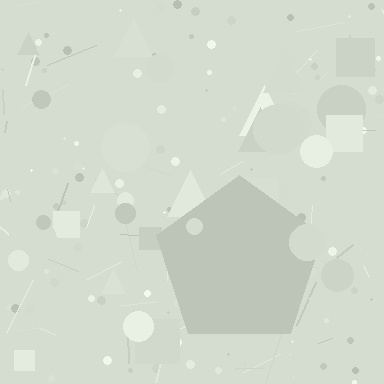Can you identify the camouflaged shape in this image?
The camouflaged shape is a pentagon.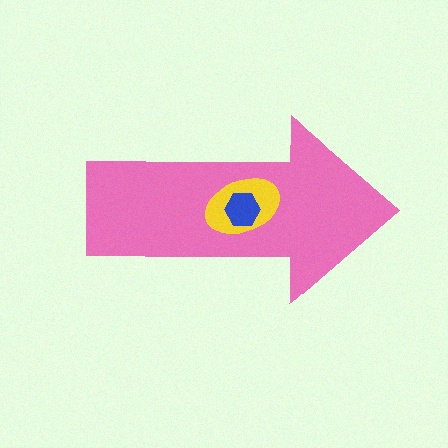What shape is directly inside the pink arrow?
The yellow ellipse.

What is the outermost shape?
The pink arrow.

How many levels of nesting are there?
3.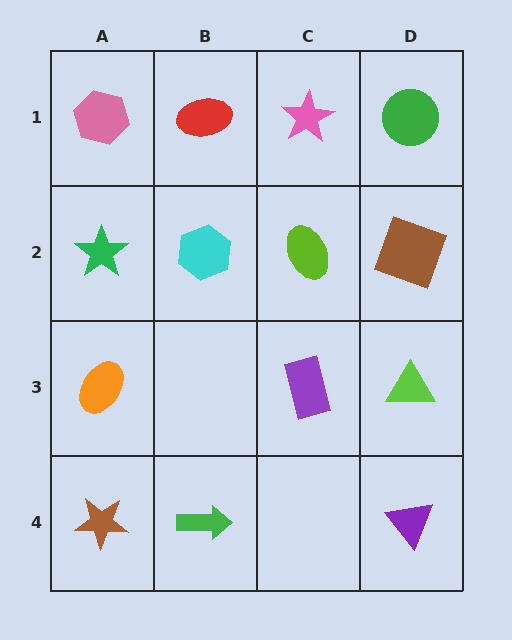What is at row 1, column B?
A red ellipse.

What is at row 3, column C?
A purple rectangle.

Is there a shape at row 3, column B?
No, that cell is empty.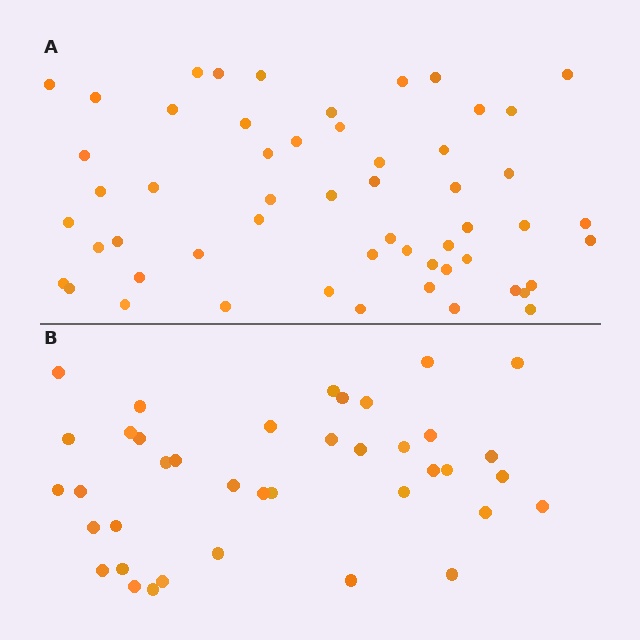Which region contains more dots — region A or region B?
Region A (the top region) has more dots.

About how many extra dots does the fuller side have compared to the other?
Region A has approximately 15 more dots than region B.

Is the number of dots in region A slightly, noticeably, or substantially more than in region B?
Region A has noticeably more, but not dramatically so. The ratio is roughly 1.4 to 1.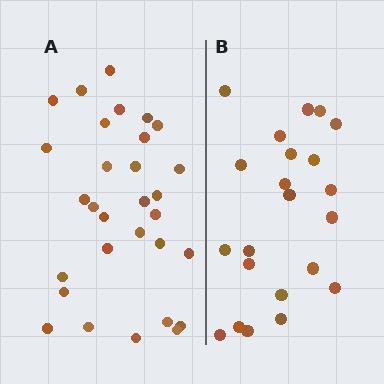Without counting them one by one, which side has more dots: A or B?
Region A (the left region) has more dots.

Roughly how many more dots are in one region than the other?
Region A has roughly 8 or so more dots than region B.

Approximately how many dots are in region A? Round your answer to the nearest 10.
About 30 dots.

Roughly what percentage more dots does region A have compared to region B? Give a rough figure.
About 35% more.